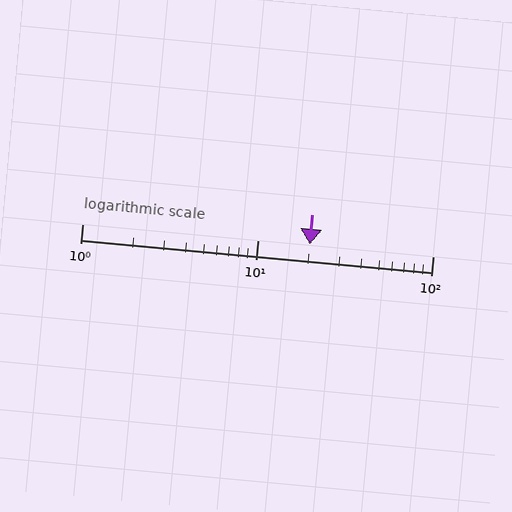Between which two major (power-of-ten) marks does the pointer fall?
The pointer is between 10 and 100.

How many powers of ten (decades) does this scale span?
The scale spans 2 decades, from 1 to 100.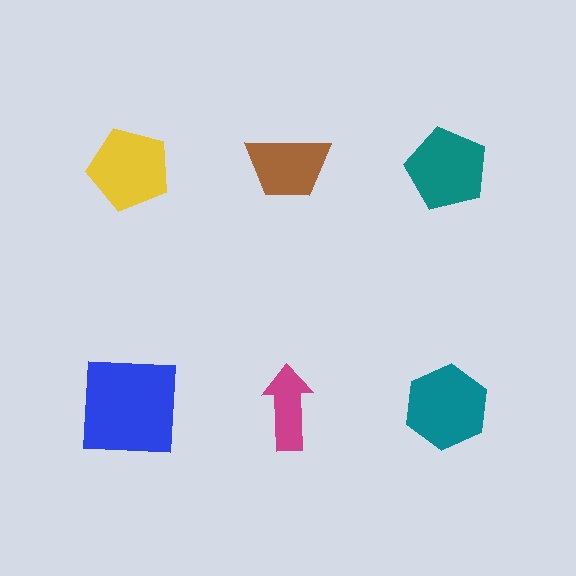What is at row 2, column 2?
A magenta arrow.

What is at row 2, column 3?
A teal hexagon.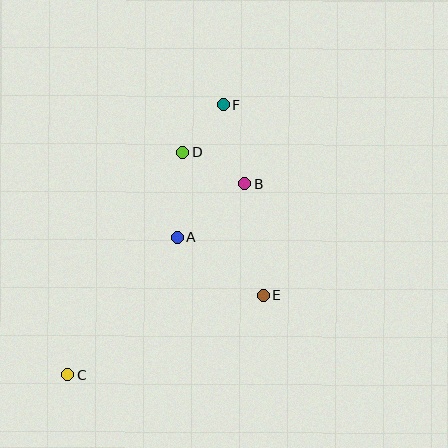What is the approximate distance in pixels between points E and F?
The distance between E and F is approximately 195 pixels.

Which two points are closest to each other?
Points D and F are closest to each other.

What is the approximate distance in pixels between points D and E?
The distance between D and E is approximately 164 pixels.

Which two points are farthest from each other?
Points C and F are farthest from each other.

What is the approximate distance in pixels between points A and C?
The distance between A and C is approximately 176 pixels.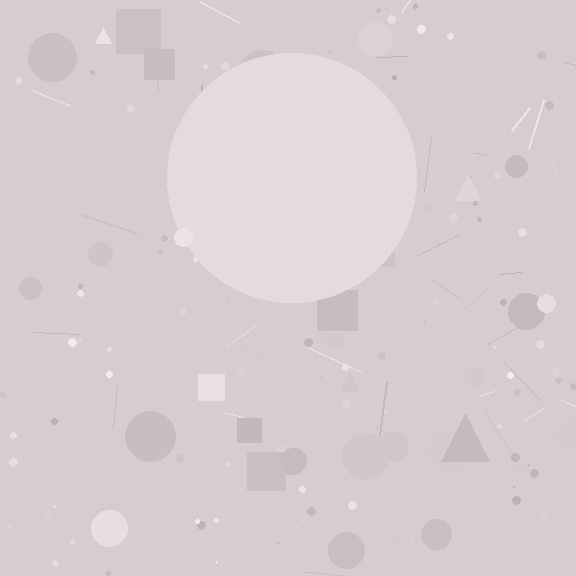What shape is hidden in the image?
A circle is hidden in the image.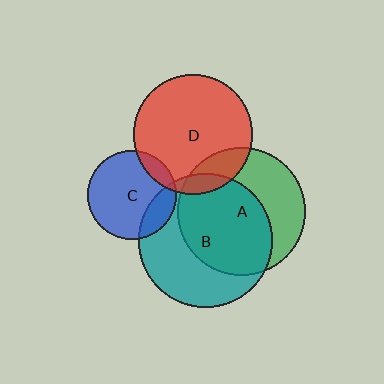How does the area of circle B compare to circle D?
Approximately 1.2 times.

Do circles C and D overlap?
Yes.